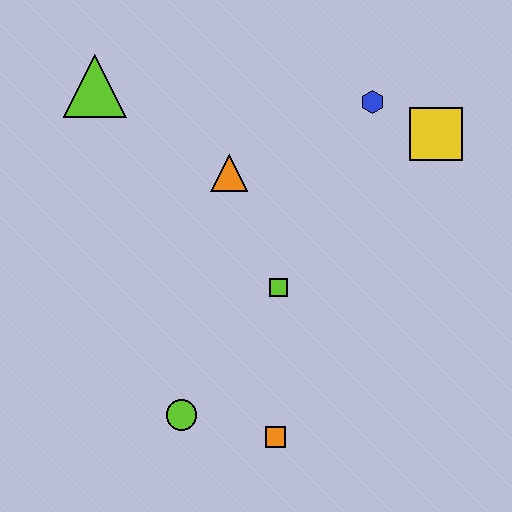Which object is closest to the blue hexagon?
The yellow square is closest to the blue hexagon.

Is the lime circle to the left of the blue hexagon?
Yes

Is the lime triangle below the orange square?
No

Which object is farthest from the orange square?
The lime triangle is farthest from the orange square.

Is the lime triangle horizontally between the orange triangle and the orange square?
No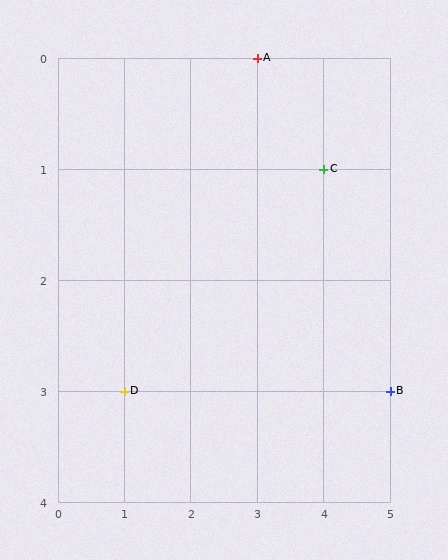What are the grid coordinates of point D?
Point D is at grid coordinates (1, 3).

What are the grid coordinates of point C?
Point C is at grid coordinates (4, 1).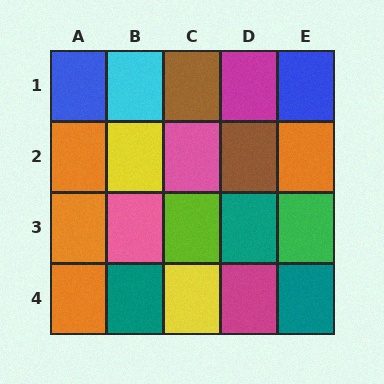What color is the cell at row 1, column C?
Brown.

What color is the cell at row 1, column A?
Blue.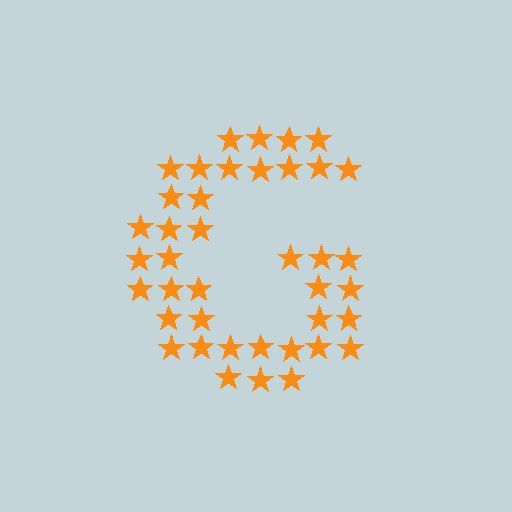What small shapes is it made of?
It is made of small stars.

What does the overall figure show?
The overall figure shows the letter G.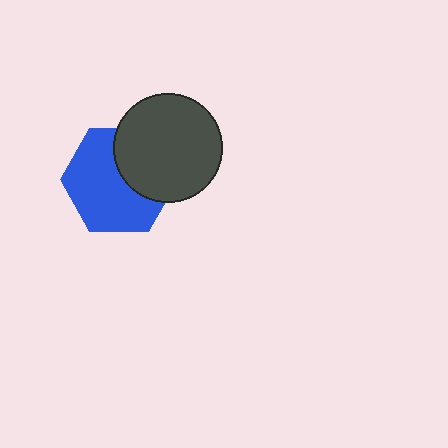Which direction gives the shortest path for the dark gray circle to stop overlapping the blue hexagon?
Moving toward the upper-right gives the shortest separation.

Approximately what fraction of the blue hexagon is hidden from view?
Roughly 36% of the blue hexagon is hidden behind the dark gray circle.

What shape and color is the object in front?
The object in front is a dark gray circle.